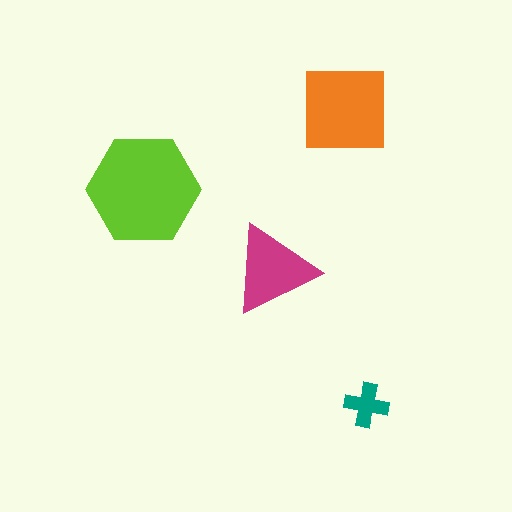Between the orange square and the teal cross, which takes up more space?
The orange square.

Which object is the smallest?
The teal cross.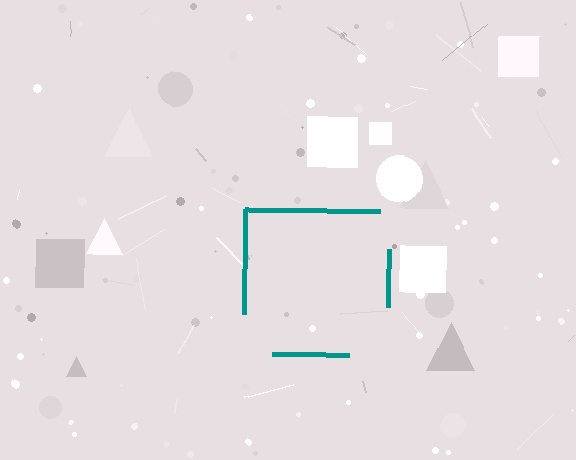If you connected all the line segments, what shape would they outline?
They would outline a square.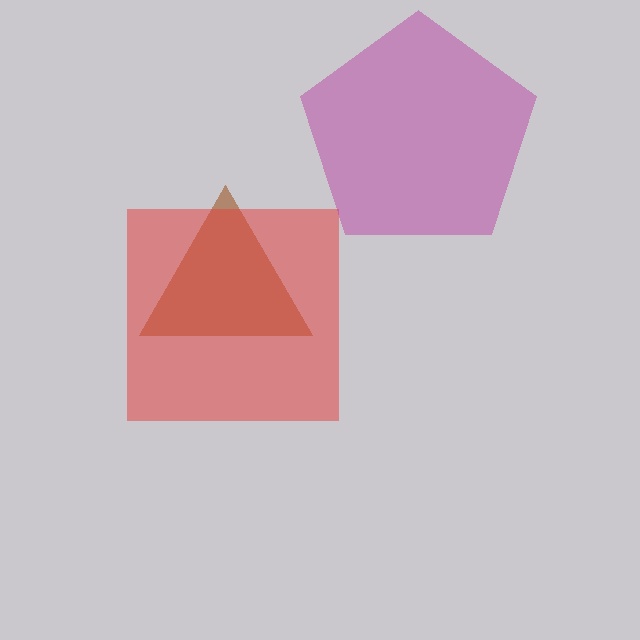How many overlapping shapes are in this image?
There are 3 overlapping shapes in the image.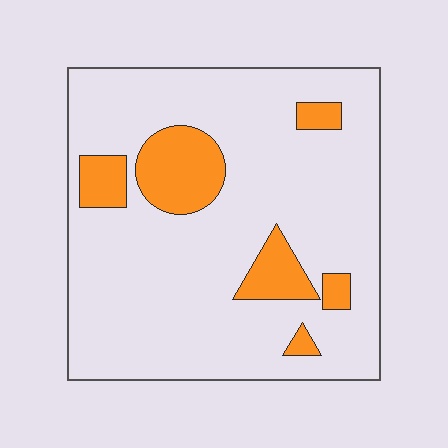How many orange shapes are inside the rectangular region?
6.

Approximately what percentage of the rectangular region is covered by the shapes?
Approximately 15%.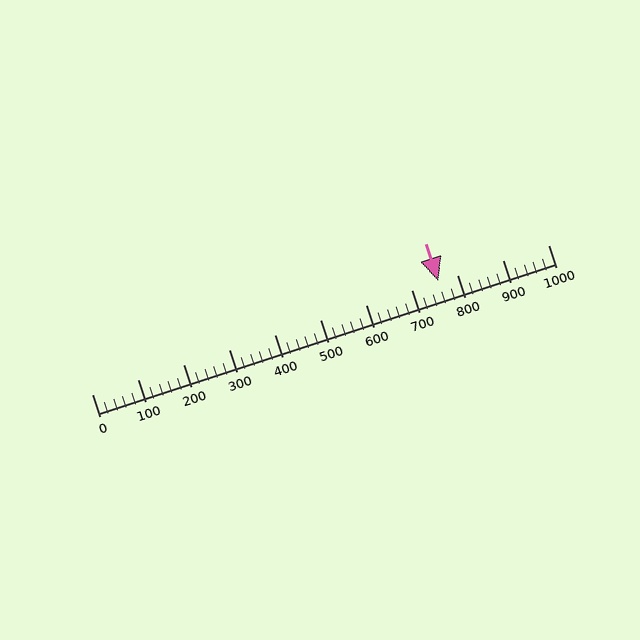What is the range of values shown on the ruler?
The ruler shows values from 0 to 1000.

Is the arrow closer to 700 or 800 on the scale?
The arrow is closer to 800.